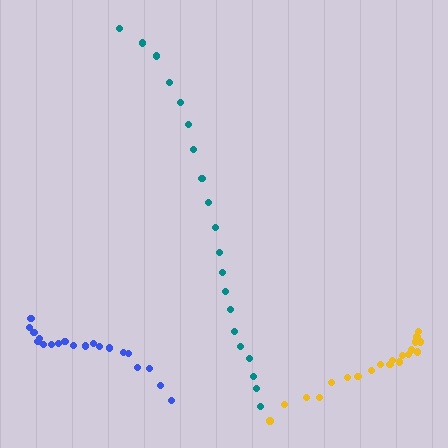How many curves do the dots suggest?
There are 3 distinct paths.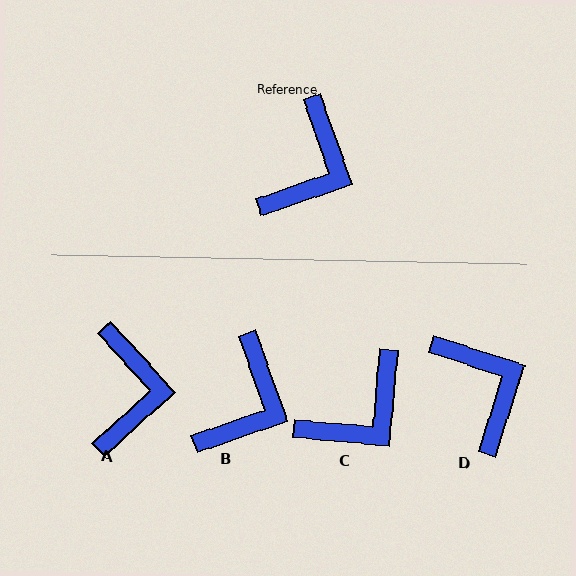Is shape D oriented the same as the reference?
No, it is off by about 53 degrees.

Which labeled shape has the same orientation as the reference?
B.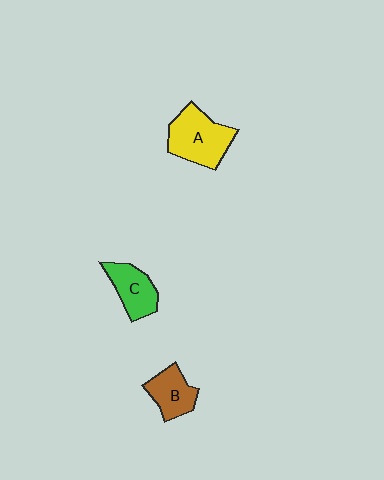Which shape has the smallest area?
Shape B (brown).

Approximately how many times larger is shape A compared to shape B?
Approximately 1.6 times.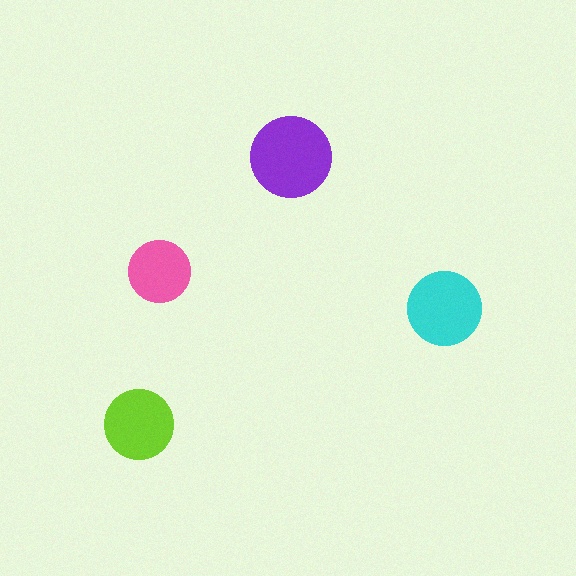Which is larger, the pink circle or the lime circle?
The lime one.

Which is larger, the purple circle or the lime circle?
The purple one.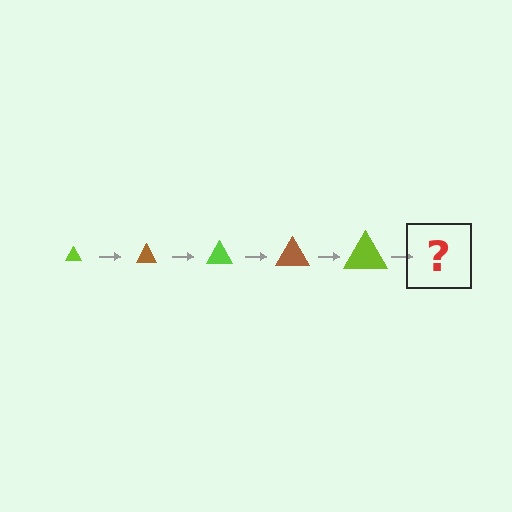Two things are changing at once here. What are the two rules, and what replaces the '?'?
The two rules are that the triangle grows larger each step and the color cycles through lime and brown. The '?' should be a brown triangle, larger than the previous one.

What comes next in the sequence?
The next element should be a brown triangle, larger than the previous one.